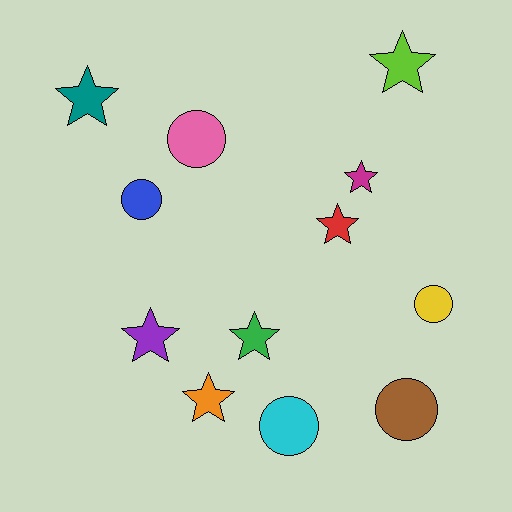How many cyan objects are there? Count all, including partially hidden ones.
There is 1 cyan object.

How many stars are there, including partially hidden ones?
There are 7 stars.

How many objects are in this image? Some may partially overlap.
There are 12 objects.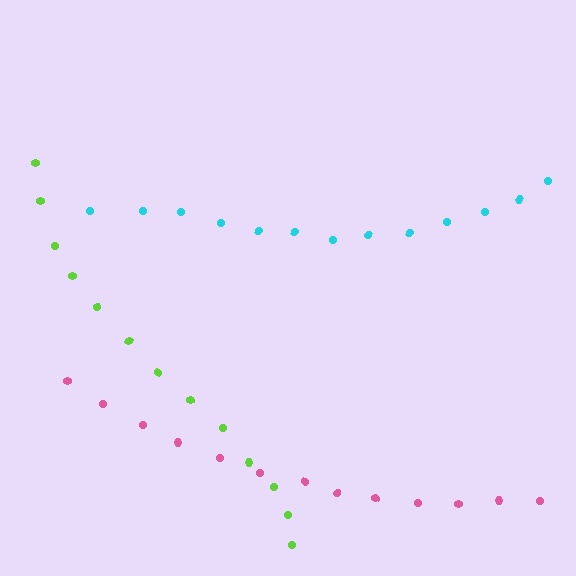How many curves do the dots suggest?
There are 3 distinct paths.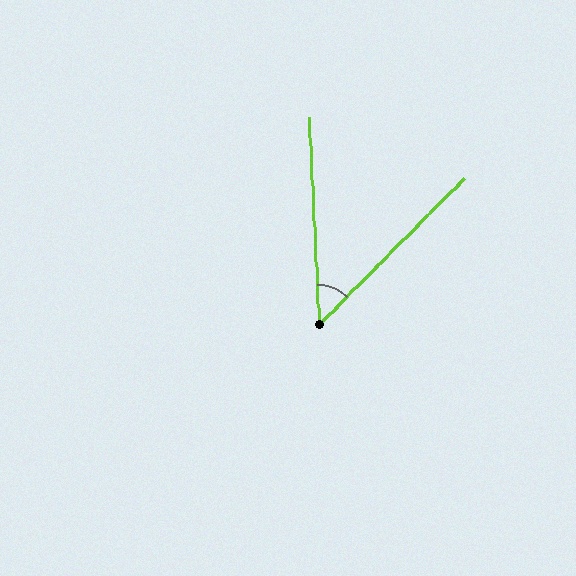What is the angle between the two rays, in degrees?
Approximately 48 degrees.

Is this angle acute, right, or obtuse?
It is acute.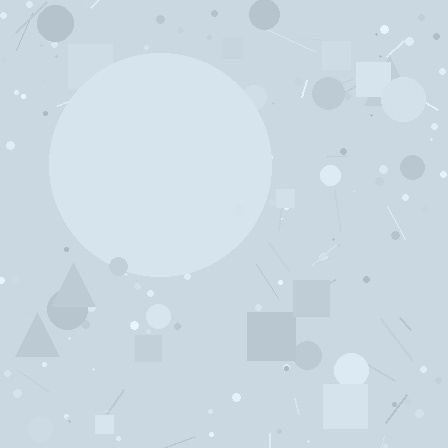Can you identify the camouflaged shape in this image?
The camouflaged shape is a circle.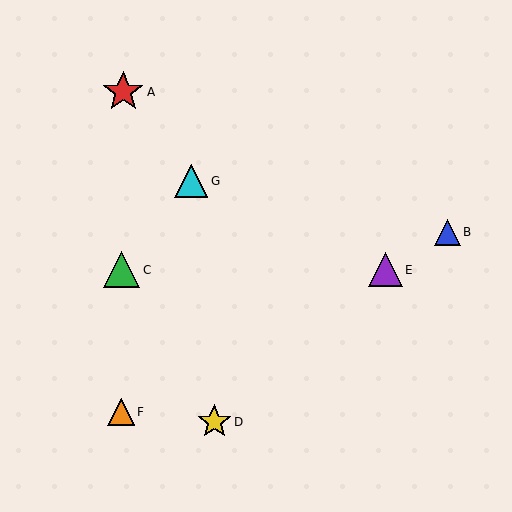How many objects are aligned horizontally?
2 objects (C, E) are aligned horizontally.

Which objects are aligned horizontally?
Objects C, E are aligned horizontally.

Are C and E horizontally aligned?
Yes, both are at y≈270.